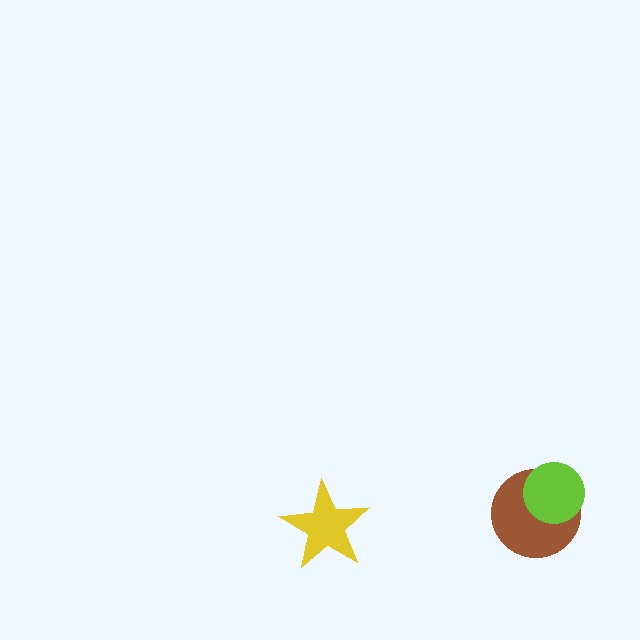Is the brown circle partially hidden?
Yes, it is partially covered by another shape.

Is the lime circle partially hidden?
No, no other shape covers it.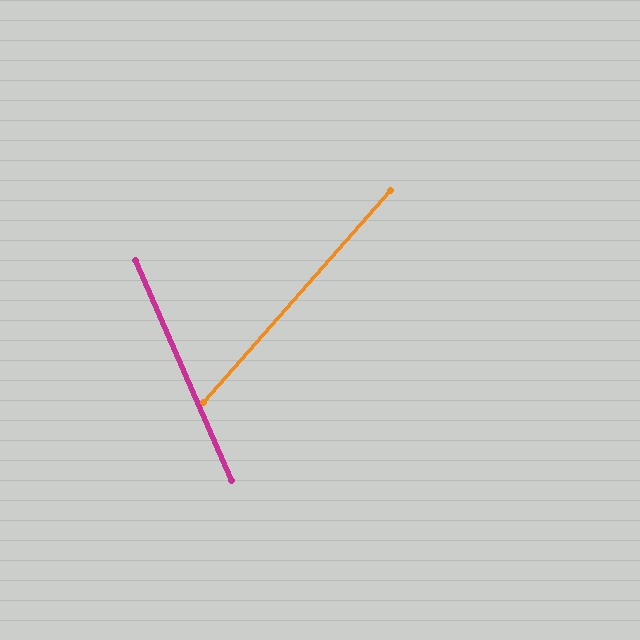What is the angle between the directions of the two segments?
Approximately 65 degrees.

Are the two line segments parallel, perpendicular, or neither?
Neither parallel nor perpendicular — they differ by about 65°.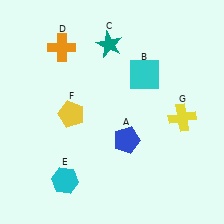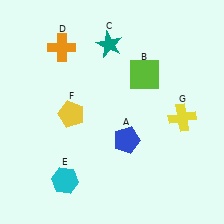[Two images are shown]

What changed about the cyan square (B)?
In Image 1, B is cyan. In Image 2, it changed to lime.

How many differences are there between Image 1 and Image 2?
There is 1 difference between the two images.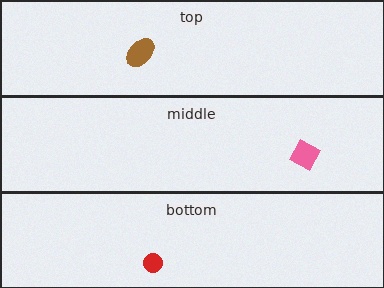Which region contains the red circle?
The bottom region.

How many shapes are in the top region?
1.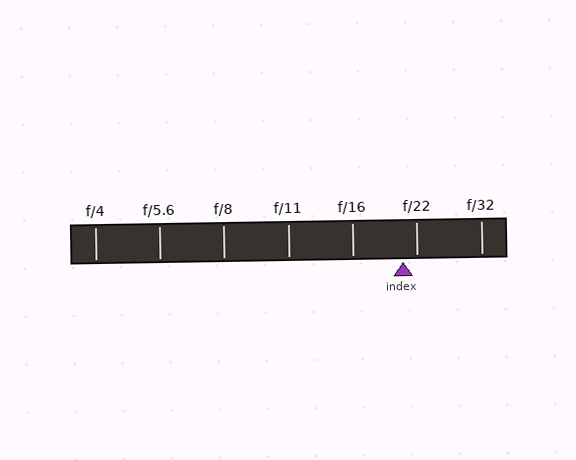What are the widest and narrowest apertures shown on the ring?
The widest aperture shown is f/4 and the narrowest is f/32.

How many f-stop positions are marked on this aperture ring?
There are 7 f-stop positions marked.